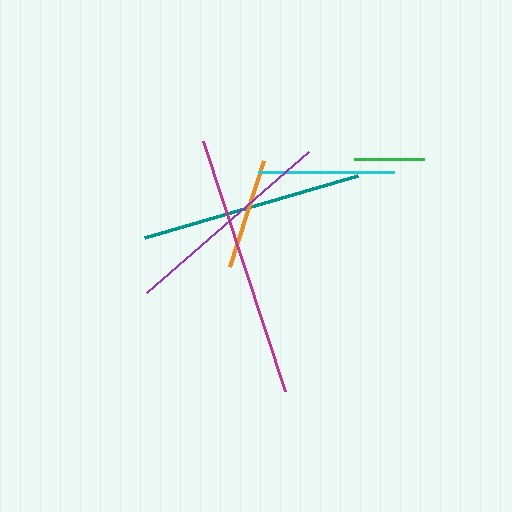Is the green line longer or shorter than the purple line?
The purple line is longer than the green line.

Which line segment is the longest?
The magenta line is the longest at approximately 264 pixels.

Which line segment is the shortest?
The green line is the shortest at approximately 70 pixels.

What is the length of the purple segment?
The purple segment is approximately 214 pixels long.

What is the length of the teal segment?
The teal segment is approximately 222 pixels long.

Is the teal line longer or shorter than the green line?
The teal line is longer than the green line.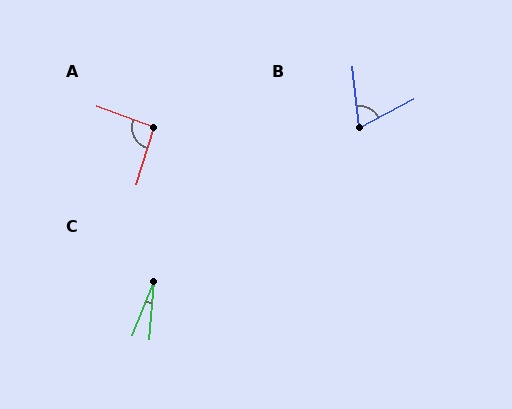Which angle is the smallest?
C, at approximately 17 degrees.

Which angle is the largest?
A, at approximately 93 degrees.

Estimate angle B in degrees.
Approximately 68 degrees.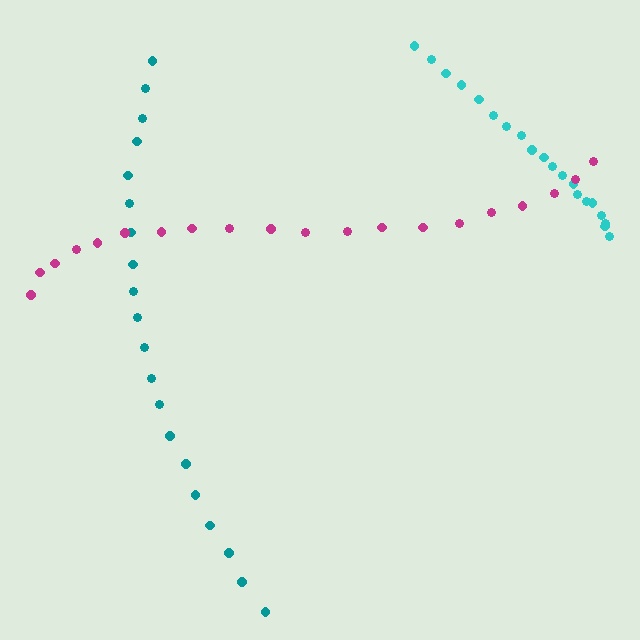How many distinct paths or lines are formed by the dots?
There are 3 distinct paths.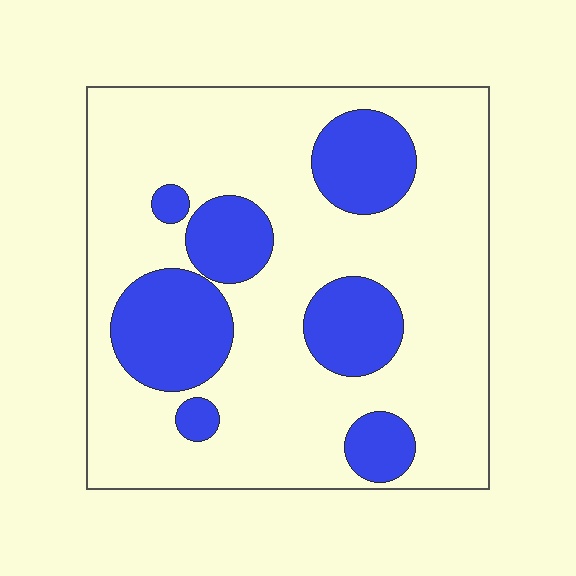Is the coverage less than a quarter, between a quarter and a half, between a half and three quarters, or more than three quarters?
Between a quarter and a half.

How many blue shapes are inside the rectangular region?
7.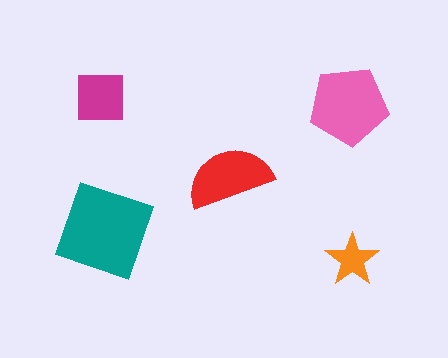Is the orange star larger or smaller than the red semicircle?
Smaller.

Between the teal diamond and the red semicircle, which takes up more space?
The teal diamond.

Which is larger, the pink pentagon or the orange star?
The pink pentagon.